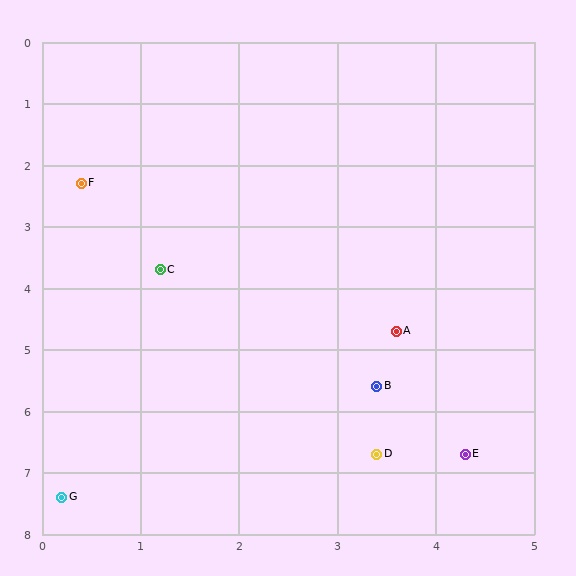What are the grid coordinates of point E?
Point E is at approximately (4.3, 6.7).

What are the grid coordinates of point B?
Point B is at approximately (3.4, 5.6).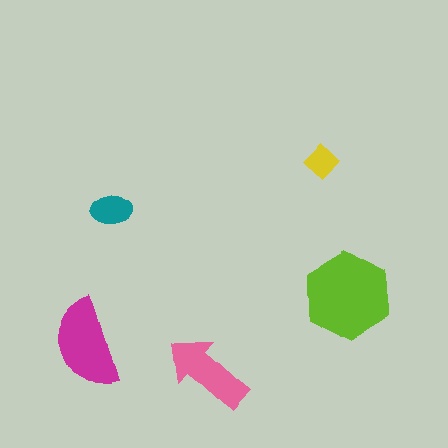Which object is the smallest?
The yellow diamond.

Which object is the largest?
The lime hexagon.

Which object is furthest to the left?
The magenta semicircle is leftmost.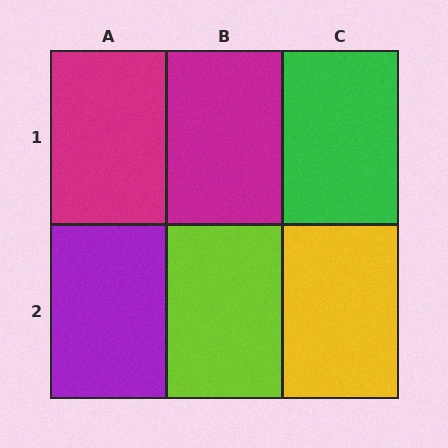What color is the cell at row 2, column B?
Lime.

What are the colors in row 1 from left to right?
Magenta, magenta, green.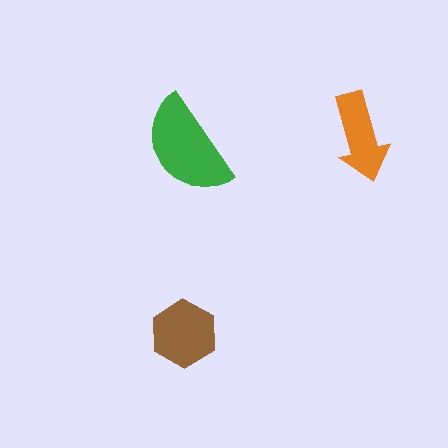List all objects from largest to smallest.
The green semicircle, the brown hexagon, the orange arrow.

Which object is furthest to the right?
The orange arrow is rightmost.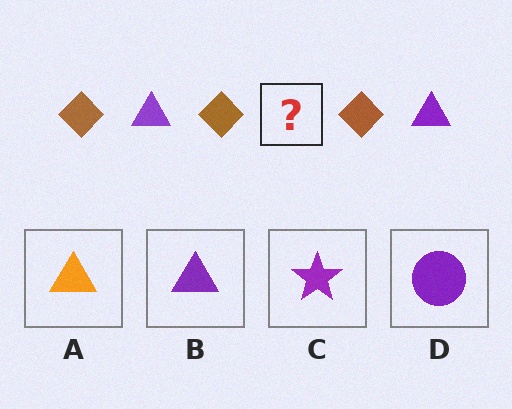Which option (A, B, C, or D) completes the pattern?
B.